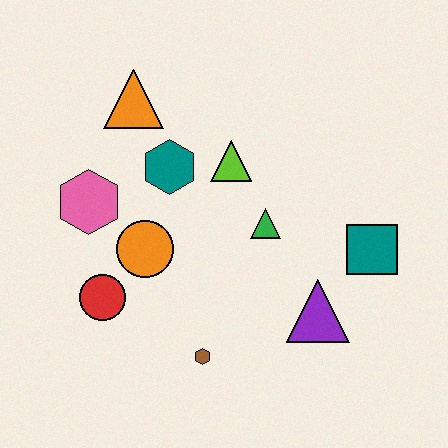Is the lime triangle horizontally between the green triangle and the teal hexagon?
Yes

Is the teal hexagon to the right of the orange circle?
Yes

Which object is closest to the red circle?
The orange circle is closest to the red circle.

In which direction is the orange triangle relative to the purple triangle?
The orange triangle is above the purple triangle.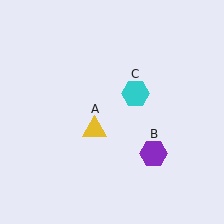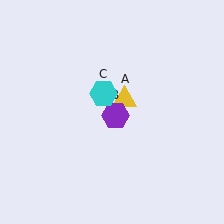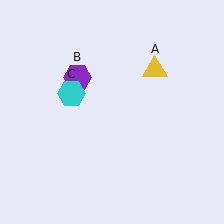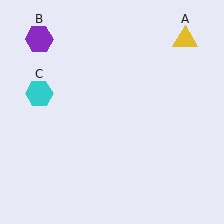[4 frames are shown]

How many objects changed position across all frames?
3 objects changed position: yellow triangle (object A), purple hexagon (object B), cyan hexagon (object C).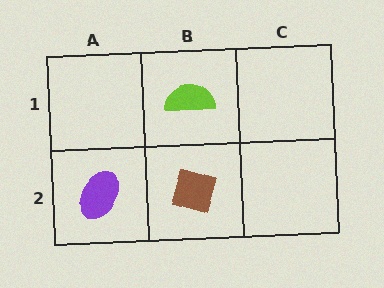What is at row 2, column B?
A brown diamond.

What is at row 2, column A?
A purple ellipse.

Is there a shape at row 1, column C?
No, that cell is empty.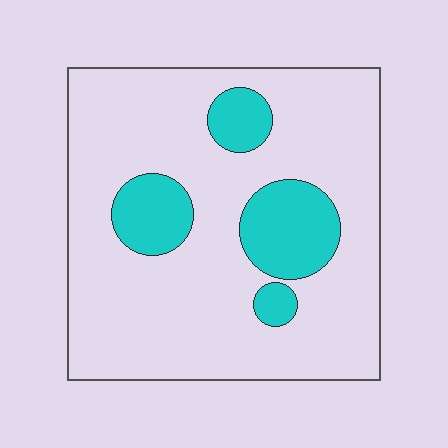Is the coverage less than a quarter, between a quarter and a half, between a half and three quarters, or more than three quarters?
Less than a quarter.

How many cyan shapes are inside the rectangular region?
4.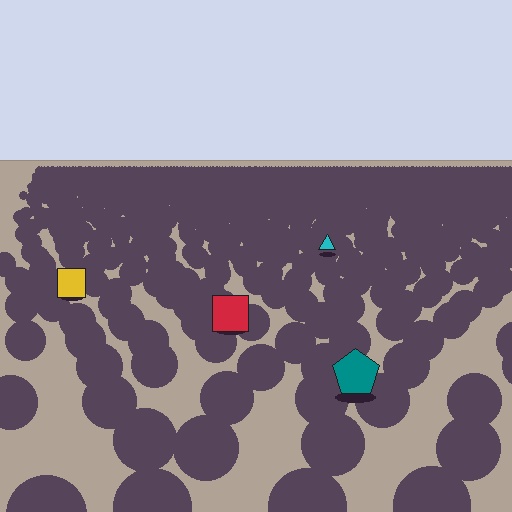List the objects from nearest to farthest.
From nearest to farthest: the teal pentagon, the red square, the yellow square, the cyan triangle.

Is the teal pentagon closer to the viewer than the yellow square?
Yes. The teal pentagon is closer — you can tell from the texture gradient: the ground texture is coarser near it.